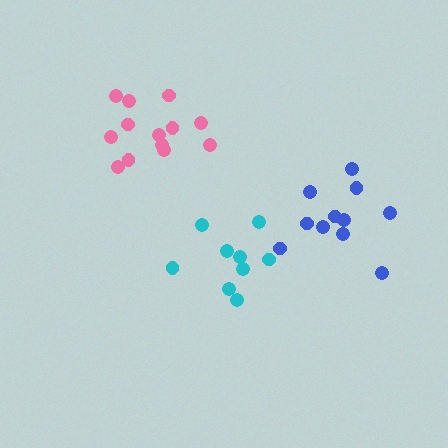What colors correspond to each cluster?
The clusters are colored: pink, cyan, blue.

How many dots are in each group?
Group 1: 13 dots, Group 2: 9 dots, Group 3: 11 dots (33 total).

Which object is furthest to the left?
The pink cluster is leftmost.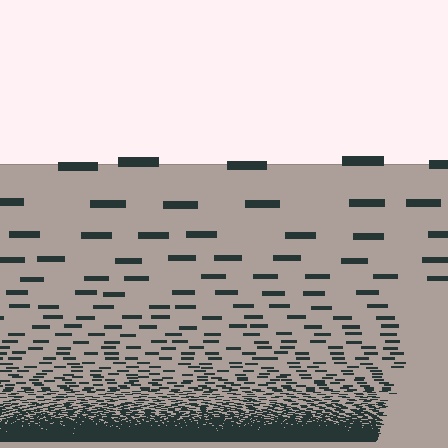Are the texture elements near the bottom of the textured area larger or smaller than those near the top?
Smaller. The gradient is inverted — elements near the bottom are smaller and denser.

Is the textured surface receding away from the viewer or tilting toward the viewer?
The surface appears to tilt toward the viewer. Texture elements get larger and sparser toward the top.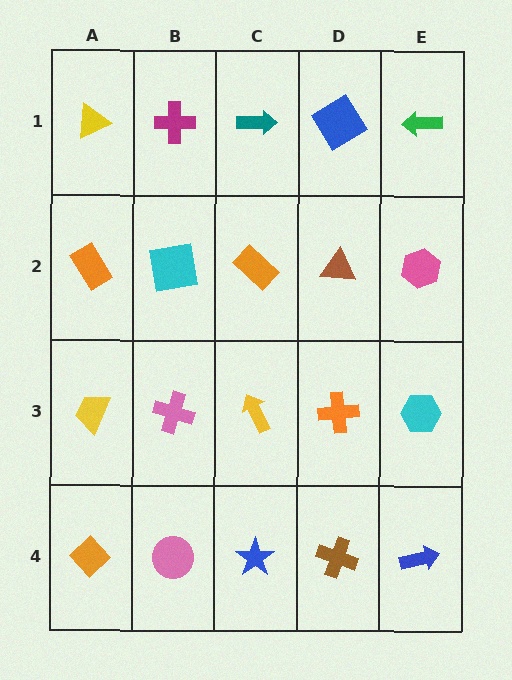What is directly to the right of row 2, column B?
An orange rectangle.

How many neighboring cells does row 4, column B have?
3.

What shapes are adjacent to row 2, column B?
A magenta cross (row 1, column B), a pink cross (row 3, column B), an orange rectangle (row 2, column A), an orange rectangle (row 2, column C).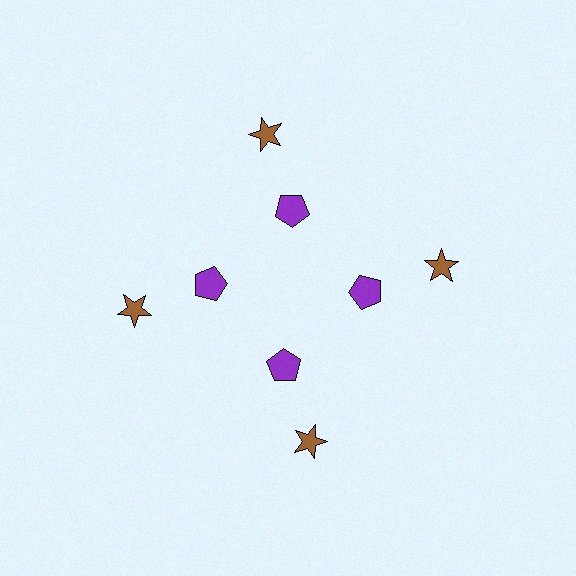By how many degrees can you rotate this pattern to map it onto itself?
The pattern maps onto itself every 90 degrees of rotation.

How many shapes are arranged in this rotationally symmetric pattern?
There are 8 shapes, arranged in 4 groups of 2.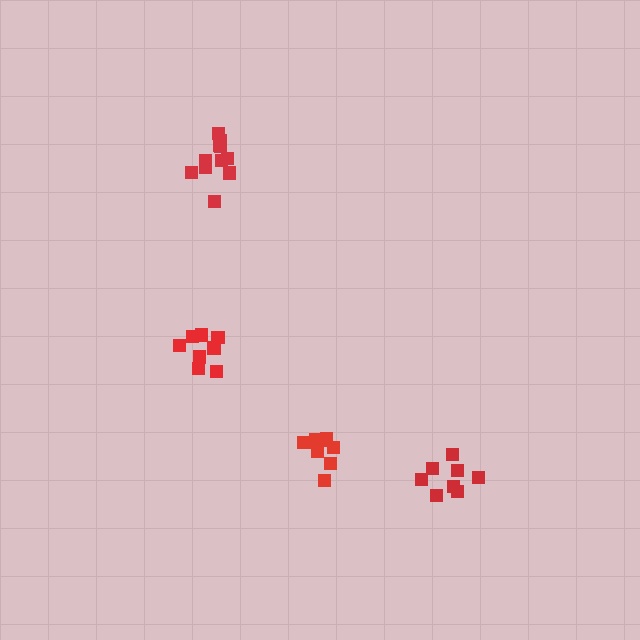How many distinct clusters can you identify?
There are 4 distinct clusters.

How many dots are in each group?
Group 1: 8 dots, Group 2: 11 dots, Group 3: 9 dots, Group 4: 9 dots (37 total).